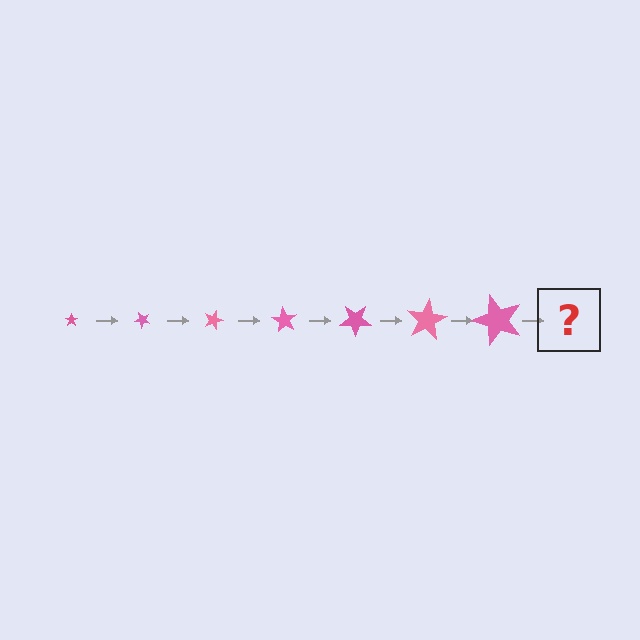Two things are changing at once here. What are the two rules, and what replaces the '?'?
The two rules are that the star grows larger each step and it rotates 45 degrees each step. The '?' should be a star, larger than the previous one and rotated 315 degrees from the start.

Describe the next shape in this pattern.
It should be a star, larger than the previous one and rotated 315 degrees from the start.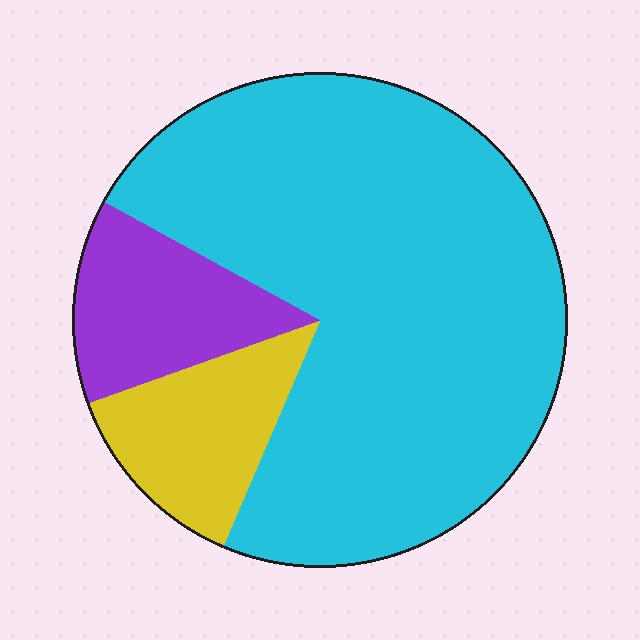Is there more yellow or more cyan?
Cyan.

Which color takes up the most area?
Cyan, at roughly 75%.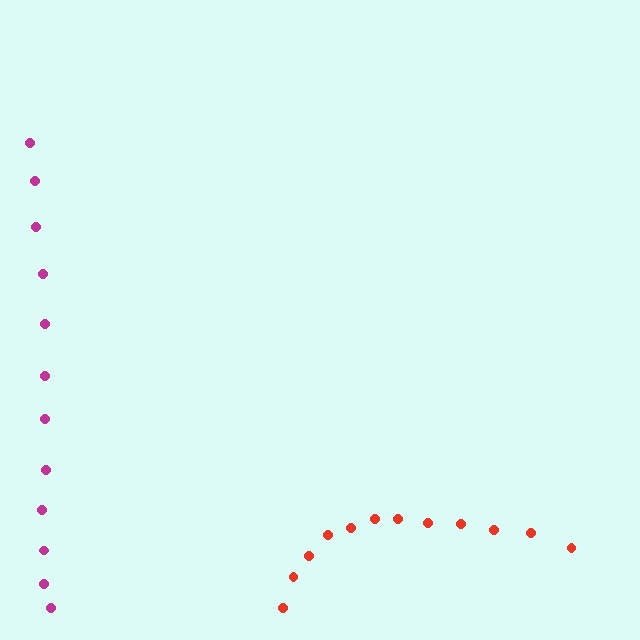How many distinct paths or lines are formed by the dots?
There are 2 distinct paths.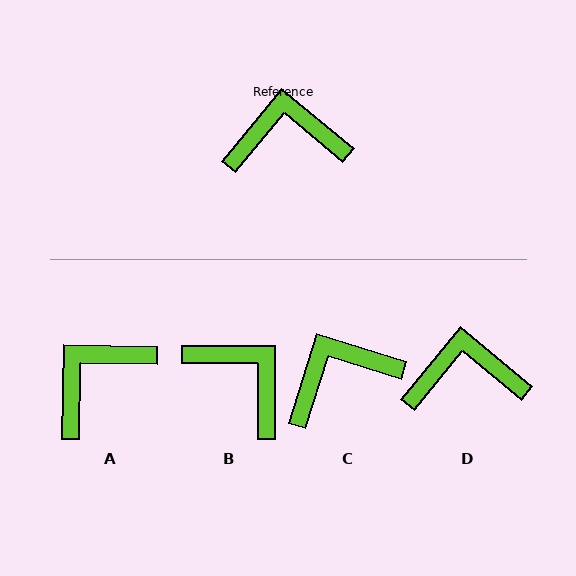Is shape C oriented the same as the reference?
No, it is off by about 22 degrees.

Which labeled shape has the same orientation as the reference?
D.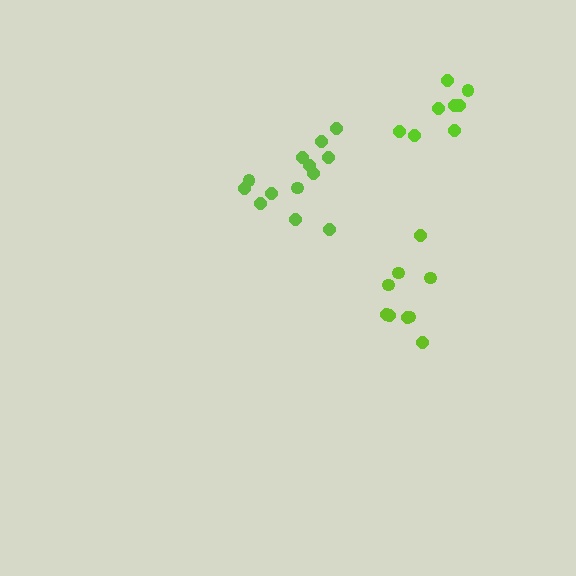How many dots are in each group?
Group 1: 9 dots, Group 2: 13 dots, Group 3: 8 dots (30 total).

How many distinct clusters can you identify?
There are 3 distinct clusters.